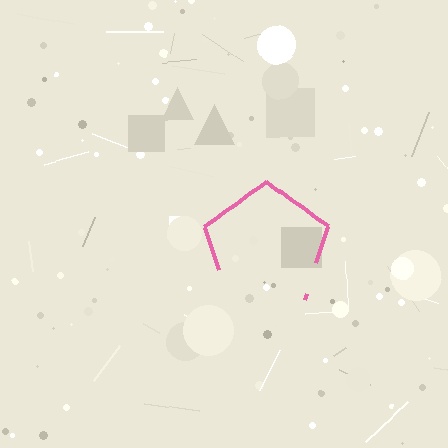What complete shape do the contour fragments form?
The contour fragments form a pentagon.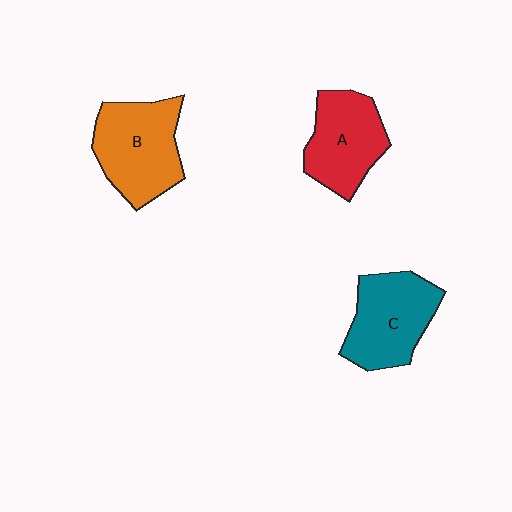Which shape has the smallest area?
Shape A (red).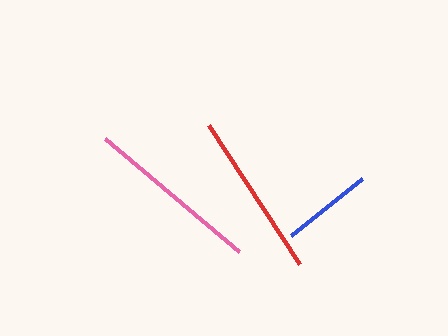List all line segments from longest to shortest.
From longest to shortest: pink, red, blue.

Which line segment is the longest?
The pink line is the longest at approximately 175 pixels.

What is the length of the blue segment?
The blue segment is approximately 92 pixels long.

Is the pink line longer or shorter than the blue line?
The pink line is longer than the blue line.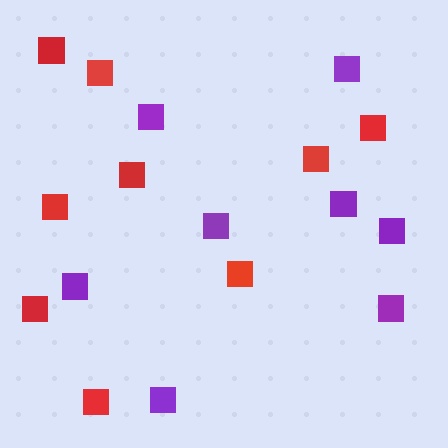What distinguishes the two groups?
There are 2 groups: one group of red squares (9) and one group of purple squares (8).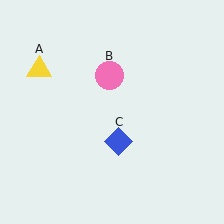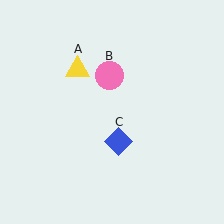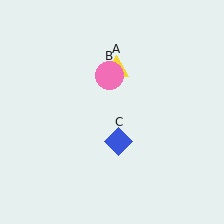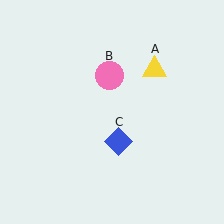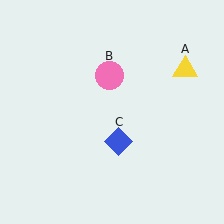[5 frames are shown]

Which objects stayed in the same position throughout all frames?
Pink circle (object B) and blue diamond (object C) remained stationary.